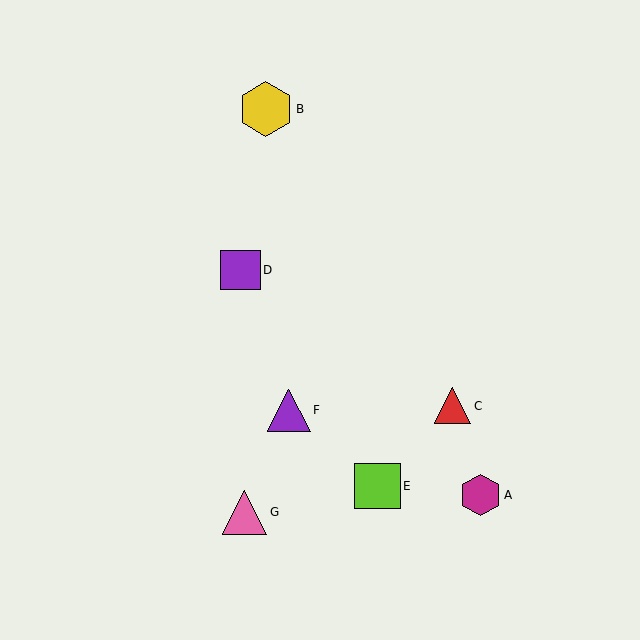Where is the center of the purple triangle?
The center of the purple triangle is at (289, 410).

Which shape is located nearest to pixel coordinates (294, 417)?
The purple triangle (labeled F) at (289, 410) is nearest to that location.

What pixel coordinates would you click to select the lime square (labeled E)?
Click at (378, 486) to select the lime square E.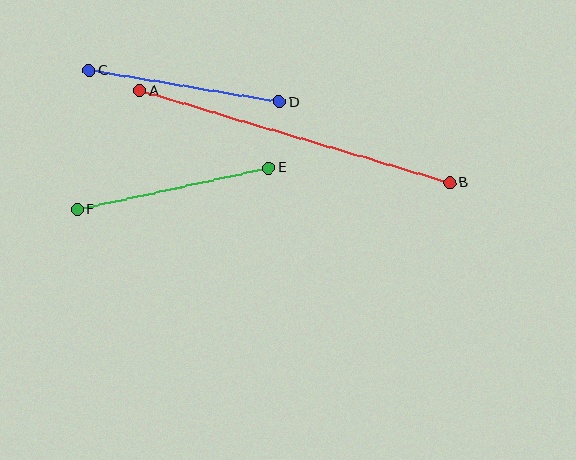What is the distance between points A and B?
The distance is approximately 323 pixels.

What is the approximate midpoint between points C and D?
The midpoint is at approximately (184, 86) pixels.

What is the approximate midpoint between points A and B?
The midpoint is at approximately (295, 137) pixels.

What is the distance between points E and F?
The distance is approximately 196 pixels.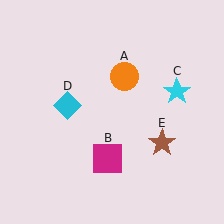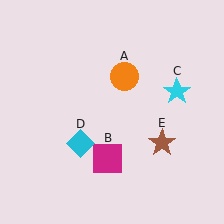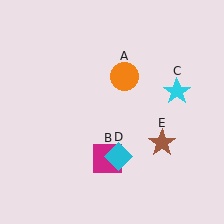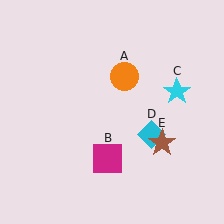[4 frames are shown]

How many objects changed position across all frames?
1 object changed position: cyan diamond (object D).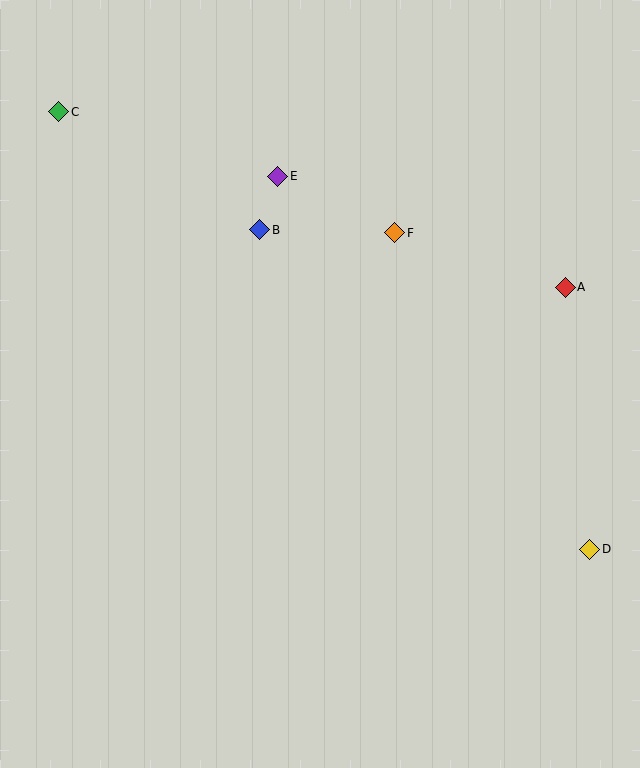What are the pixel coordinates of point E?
Point E is at (278, 176).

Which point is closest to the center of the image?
Point B at (260, 230) is closest to the center.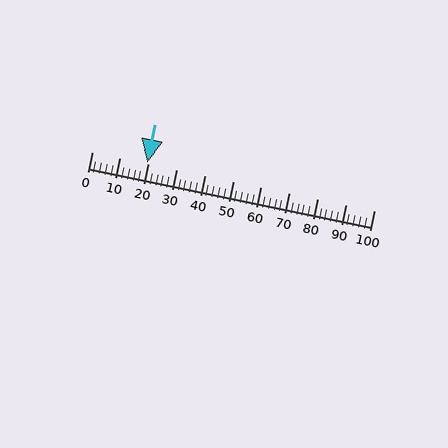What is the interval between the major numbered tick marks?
The major tick marks are spaced 10 units apart.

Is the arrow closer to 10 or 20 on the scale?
The arrow is closer to 20.